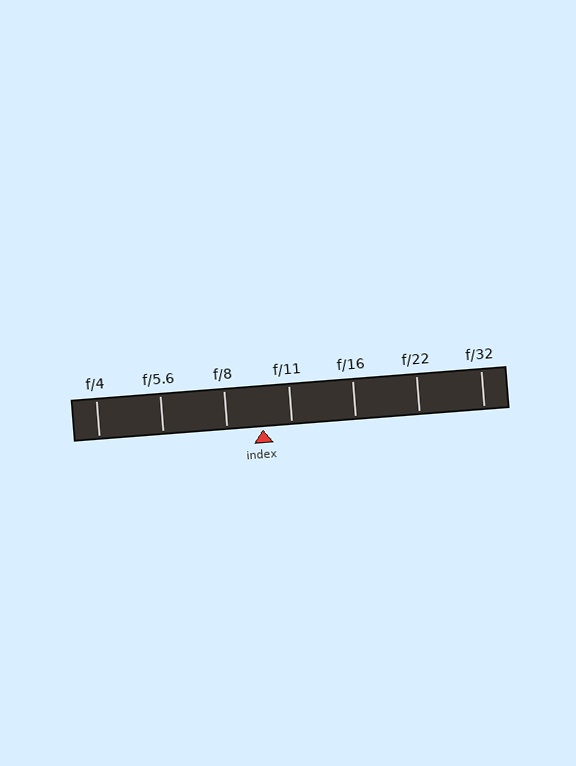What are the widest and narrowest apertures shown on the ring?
The widest aperture shown is f/4 and the narrowest is f/32.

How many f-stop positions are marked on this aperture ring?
There are 7 f-stop positions marked.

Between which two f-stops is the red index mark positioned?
The index mark is between f/8 and f/11.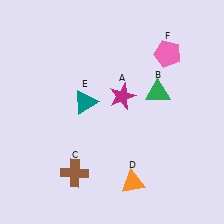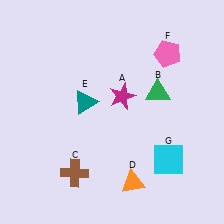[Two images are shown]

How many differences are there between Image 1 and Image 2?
There is 1 difference between the two images.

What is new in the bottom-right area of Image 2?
A cyan square (G) was added in the bottom-right area of Image 2.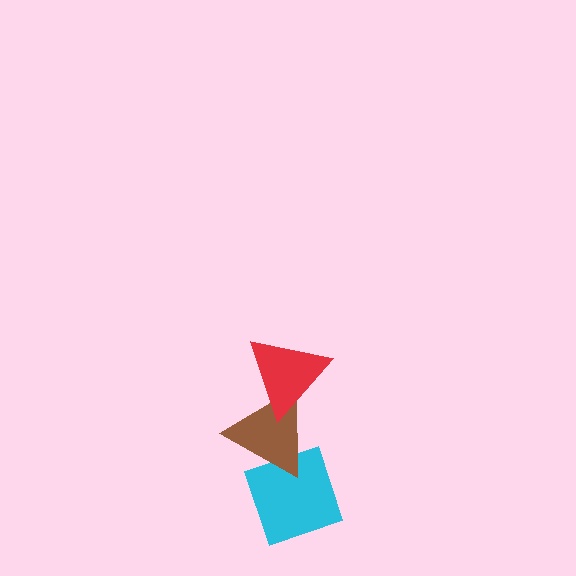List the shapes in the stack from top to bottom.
From top to bottom: the red triangle, the brown triangle, the cyan diamond.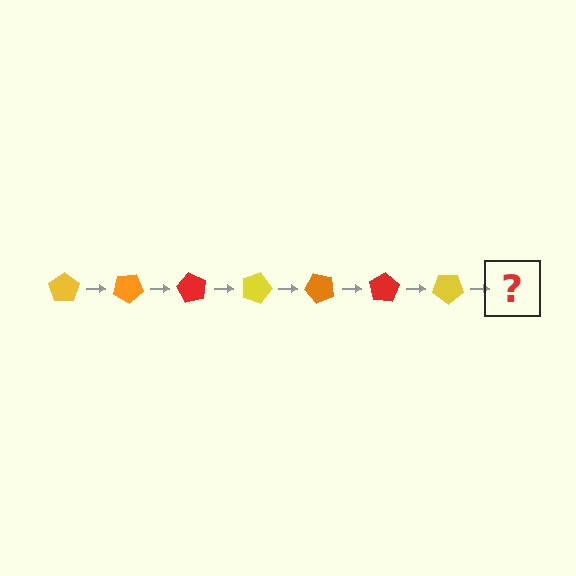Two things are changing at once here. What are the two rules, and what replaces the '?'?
The two rules are that it rotates 30 degrees each step and the color cycles through yellow, orange, and red. The '?' should be an orange pentagon, rotated 210 degrees from the start.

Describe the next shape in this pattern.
It should be an orange pentagon, rotated 210 degrees from the start.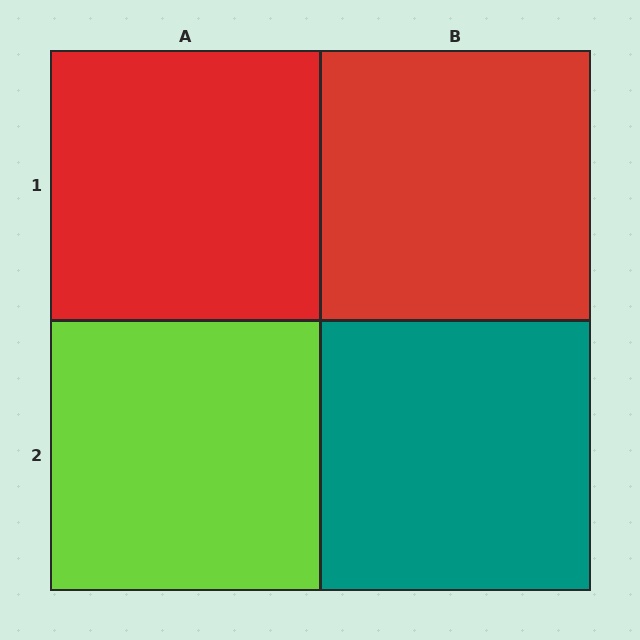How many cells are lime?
1 cell is lime.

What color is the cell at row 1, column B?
Red.